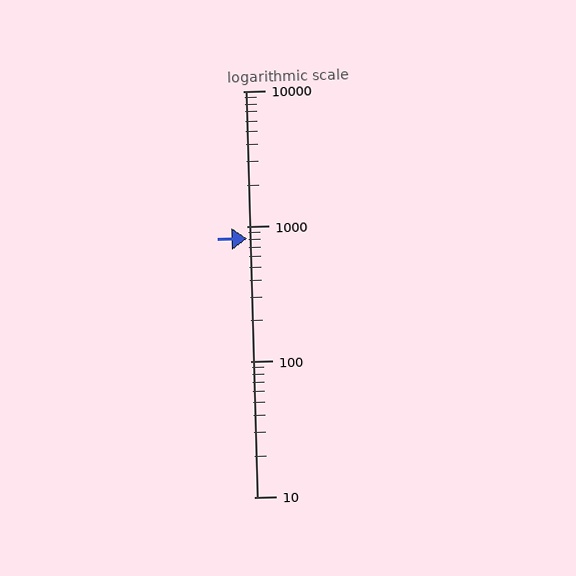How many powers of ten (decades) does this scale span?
The scale spans 3 decades, from 10 to 10000.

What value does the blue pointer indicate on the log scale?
The pointer indicates approximately 810.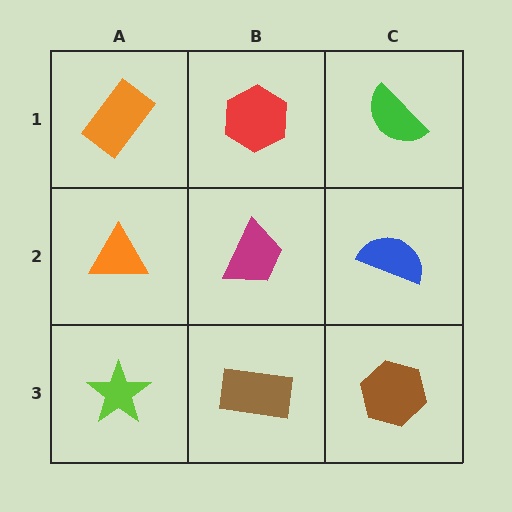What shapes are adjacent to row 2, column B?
A red hexagon (row 1, column B), a brown rectangle (row 3, column B), an orange triangle (row 2, column A), a blue semicircle (row 2, column C).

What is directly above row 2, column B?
A red hexagon.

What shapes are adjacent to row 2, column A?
An orange rectangle (row 1, column A), a lime star (row 3, column A), a magenta trapezoid (row 2, column B).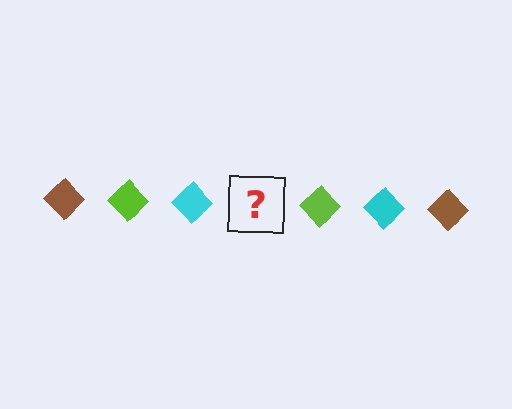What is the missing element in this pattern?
The missing element is a brown diamond.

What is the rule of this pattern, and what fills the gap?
The rule is that the pattern cycles through brown, lime, cyan diamonds. The gap should be filled with a brown diamond.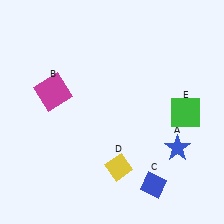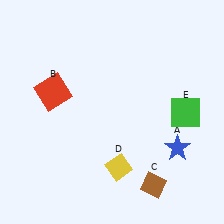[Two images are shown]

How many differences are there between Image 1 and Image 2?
There are 2 differences between the two images.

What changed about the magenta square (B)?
In Image 1, B is magenta. In Image 2, it changed to red.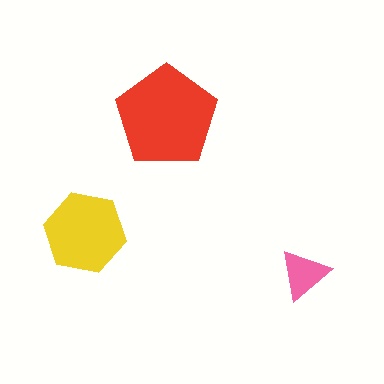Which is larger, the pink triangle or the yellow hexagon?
The yellow hexagon.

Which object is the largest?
The red pentagon.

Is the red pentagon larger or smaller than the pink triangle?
Larger.